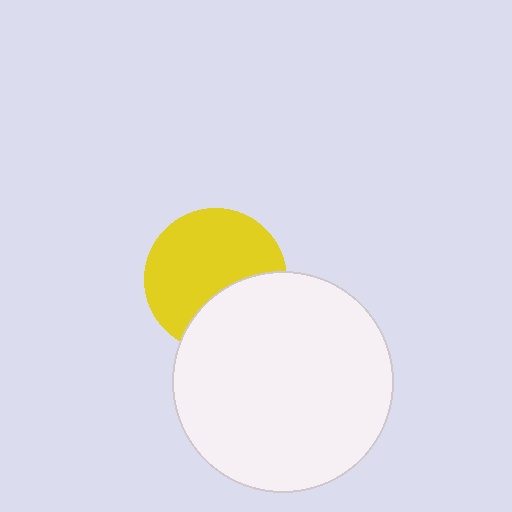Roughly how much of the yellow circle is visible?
Most of it is visible (roughly 67%).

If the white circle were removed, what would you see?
You would see the complete yellow circle.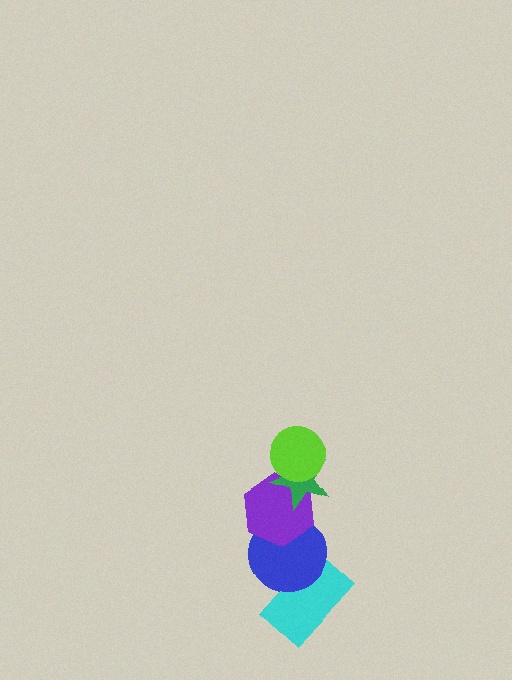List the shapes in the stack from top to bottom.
From top to bottom: the lime circle, the green star, the purple hexagon, the blue circle, the cyan rectangle.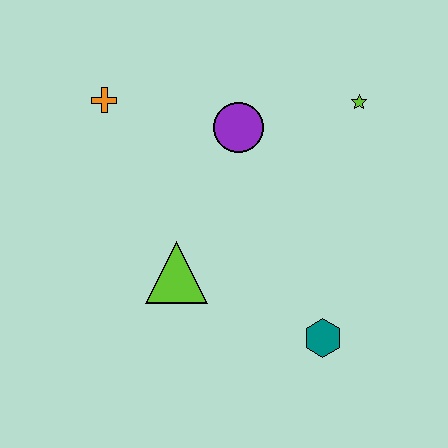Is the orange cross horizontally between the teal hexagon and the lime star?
No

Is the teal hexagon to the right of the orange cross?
Yes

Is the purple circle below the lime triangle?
No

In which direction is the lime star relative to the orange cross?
The lime star is to the right of the orange cross.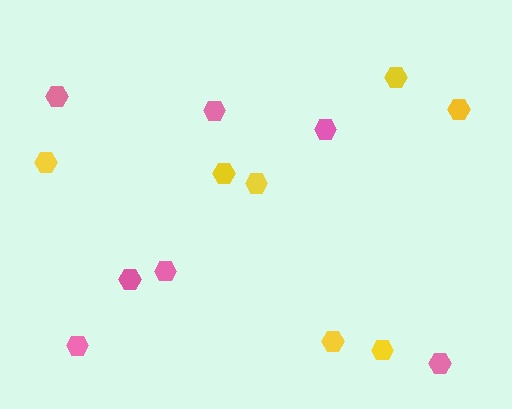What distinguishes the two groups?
There are 2 groups: one group of yellow hexagons (7) and one group of pink hexagons (7).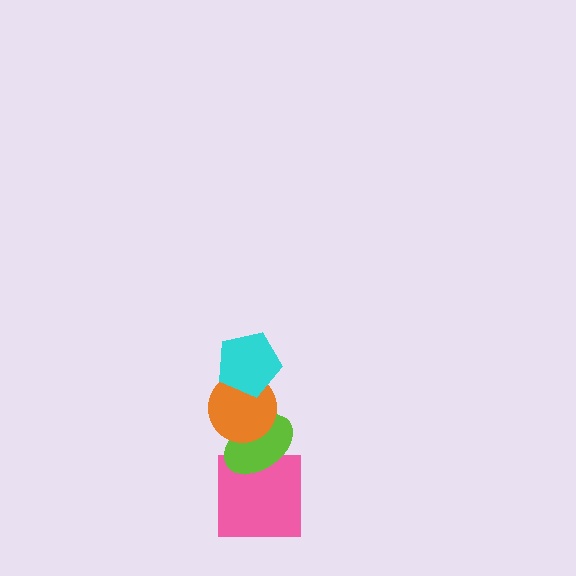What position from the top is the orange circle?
The orange circle is 2nd from the top.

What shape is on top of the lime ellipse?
The orange circle is on top of the lime ellipse.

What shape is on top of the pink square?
The lime ellipse is on top of the pink square.